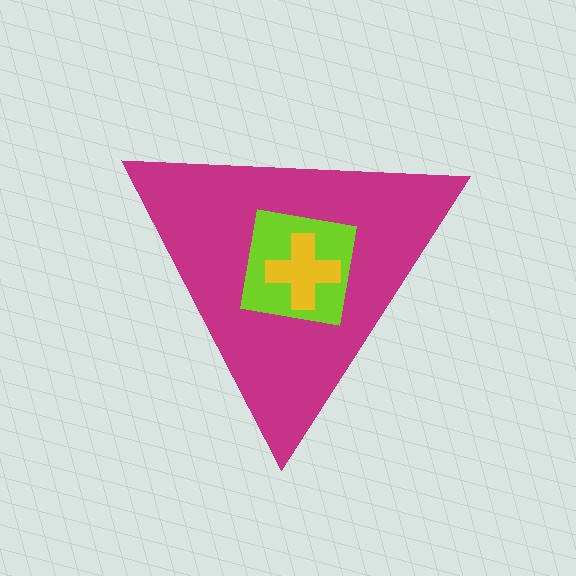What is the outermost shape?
The magenta triangle.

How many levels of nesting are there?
3.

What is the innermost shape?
The yellow cross.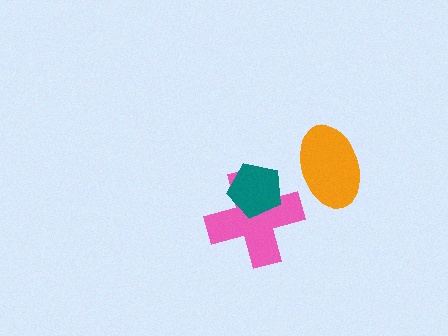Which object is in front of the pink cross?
The teal pentagon is in front of the pink cross.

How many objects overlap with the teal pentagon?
1 object overlaps with the teal pentagon.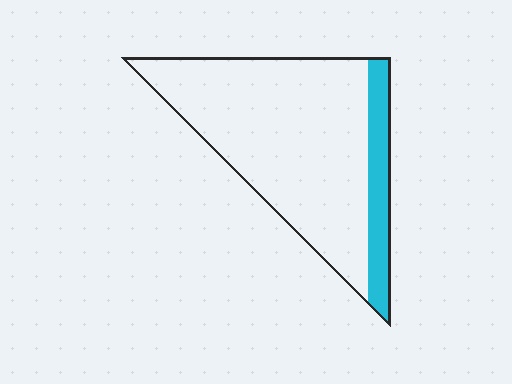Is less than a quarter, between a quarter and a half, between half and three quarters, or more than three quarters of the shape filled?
Less than a quarter.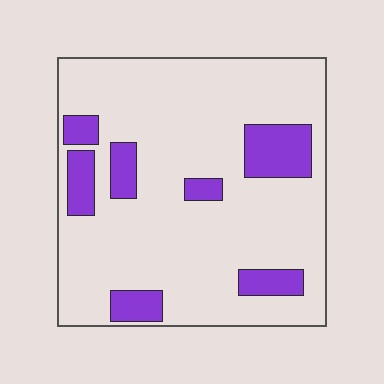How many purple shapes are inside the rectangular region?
7.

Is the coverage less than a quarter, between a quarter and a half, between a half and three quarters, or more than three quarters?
Less than a quarter.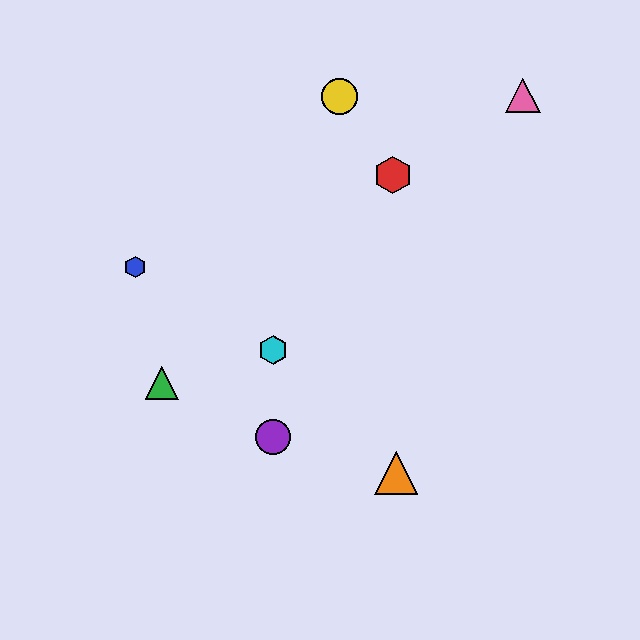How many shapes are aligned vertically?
2 shapes (the purple circle, the cyan hexagon) are aligned vertically.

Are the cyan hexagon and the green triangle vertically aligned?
No, the cyan hexagon is at x≈273 and the green triangle is at x≈162.